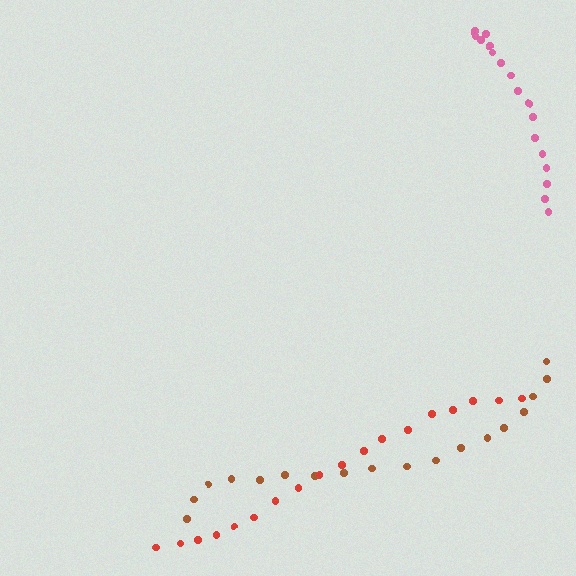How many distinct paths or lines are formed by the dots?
There are 3 distinct paths.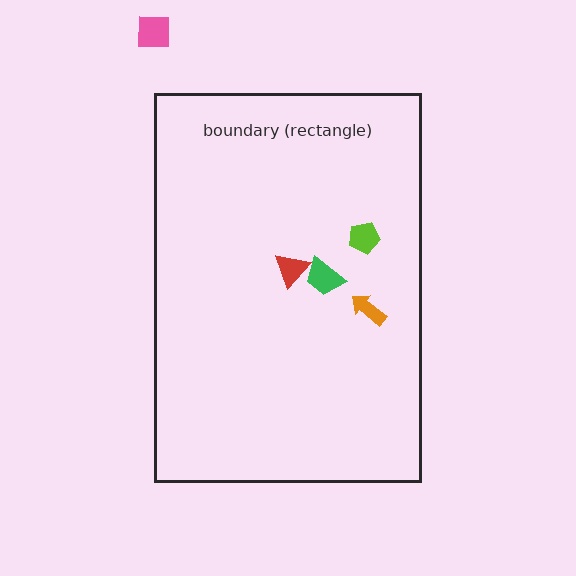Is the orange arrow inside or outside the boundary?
Inside.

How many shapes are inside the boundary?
4 inside, 1 outside.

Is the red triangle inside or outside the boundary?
Inside.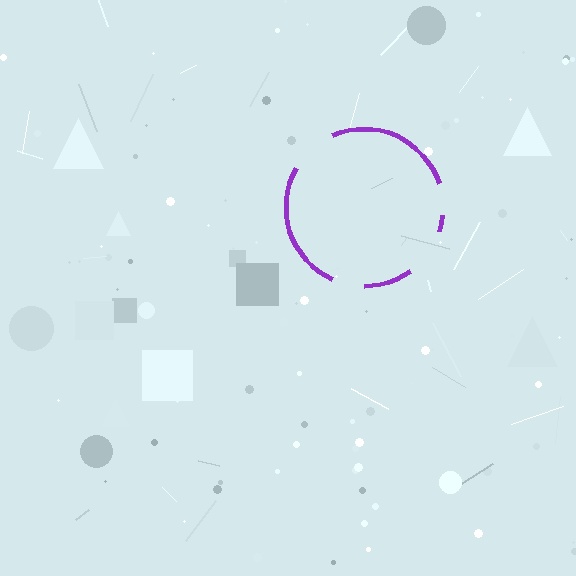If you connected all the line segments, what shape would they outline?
They would outline a circle.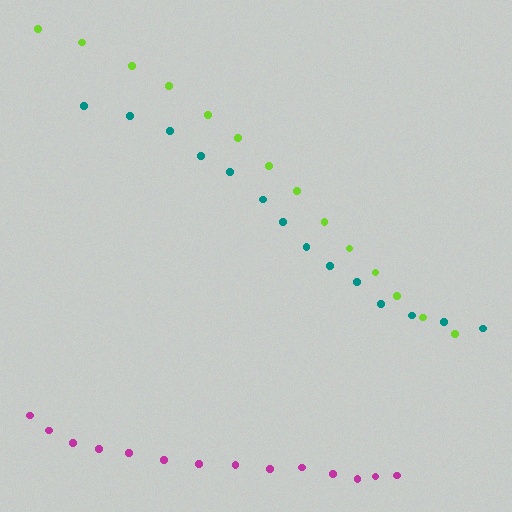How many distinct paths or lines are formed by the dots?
There are 3 distinct paths.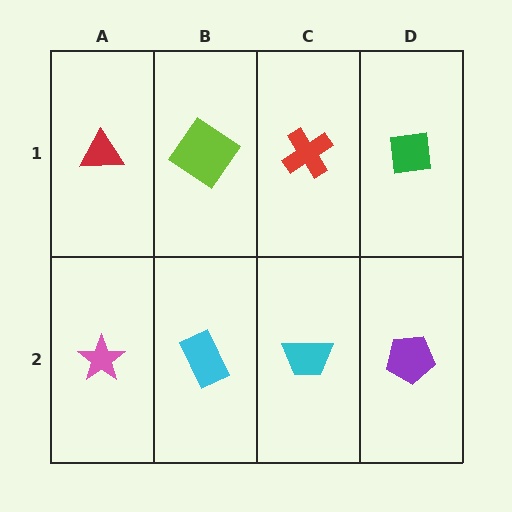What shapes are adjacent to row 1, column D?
A purple pentagon (row 2, column D), a red cross (row 1, column C).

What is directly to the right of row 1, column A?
A lime diamond.